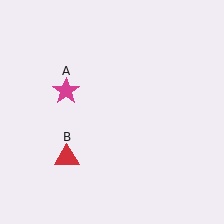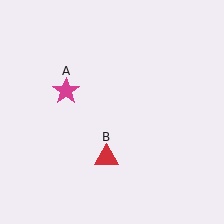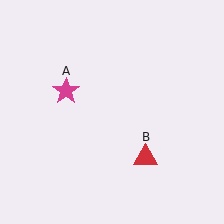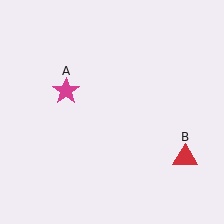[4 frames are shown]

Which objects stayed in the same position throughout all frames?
Magenta star (object A) remained stationary.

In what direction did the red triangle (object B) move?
The red triangle (object B) moved right.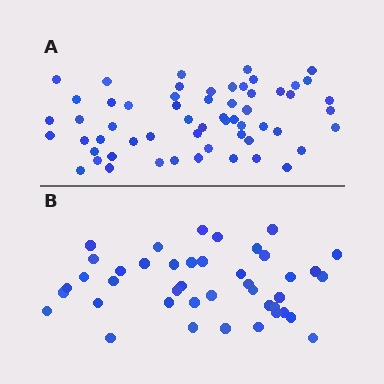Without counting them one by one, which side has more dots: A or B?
Region A (the top region) has more dots.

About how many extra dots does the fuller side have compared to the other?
Region A has approximately 15 more dots than region B.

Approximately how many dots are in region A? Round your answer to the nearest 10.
About 60 dots. (The exact count is 58, which rounds to 60.)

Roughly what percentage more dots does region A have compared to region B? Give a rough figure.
About 40% more.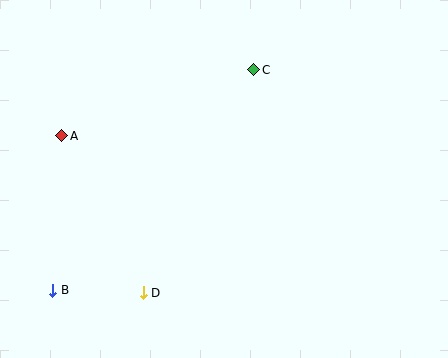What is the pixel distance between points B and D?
The distance between B and D is 91 pixels.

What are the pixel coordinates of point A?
Point A is at (62, 136).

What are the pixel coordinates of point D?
Point D is at (143, 293).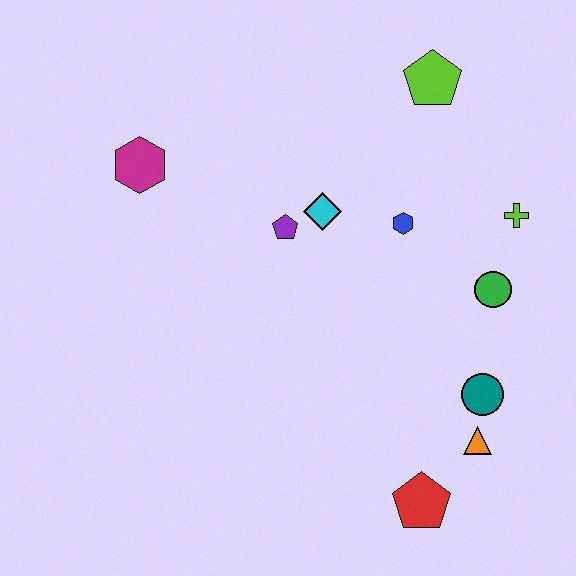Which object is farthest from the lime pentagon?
The red pentagon is farthest from the lime pentagon.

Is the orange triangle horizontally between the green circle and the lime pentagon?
Yes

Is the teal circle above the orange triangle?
Yes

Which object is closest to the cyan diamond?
The purple pentagon is closest to the cyan diamond.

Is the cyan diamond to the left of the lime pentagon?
Yes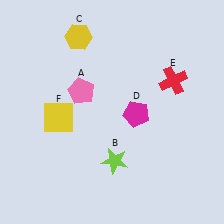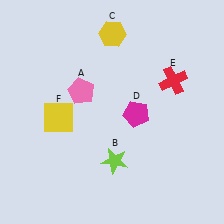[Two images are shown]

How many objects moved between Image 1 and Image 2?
1 object moved between the two images.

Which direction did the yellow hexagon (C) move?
The yellow hexagon (C) moved right.